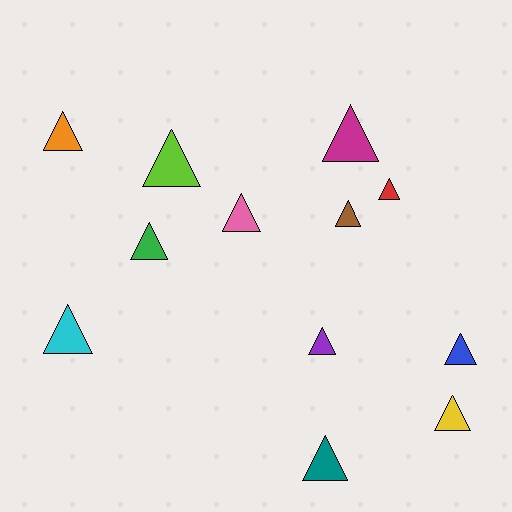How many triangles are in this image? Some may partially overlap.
There are 12 triangles.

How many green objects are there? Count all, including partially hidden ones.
There is 1 green object.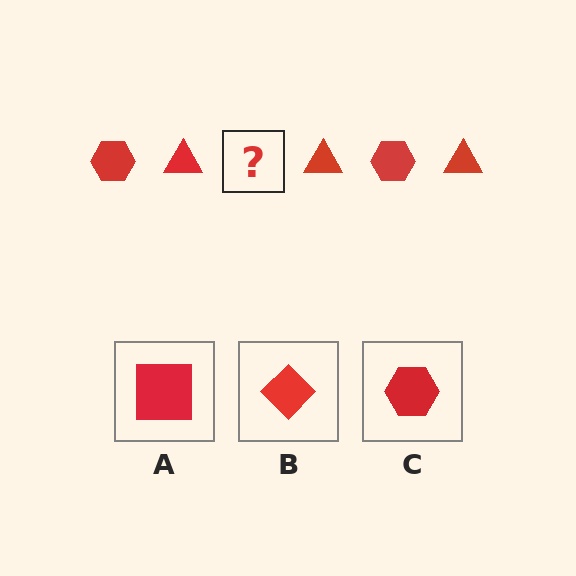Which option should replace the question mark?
Option C.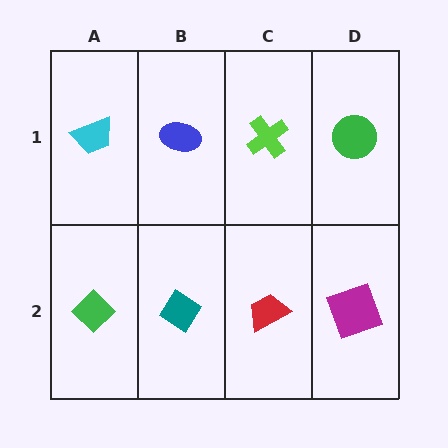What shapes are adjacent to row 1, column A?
A green diamond (row 2, column A), a blue ellipse (row 1, column B).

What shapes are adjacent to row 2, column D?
A green circle (row 1, column D), a red trapezoid (row 2, column C).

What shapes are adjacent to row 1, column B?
A teal diamond (row 2, column B), a cyan trapezoid (row 1, column A), a lime cross (row 1, column C).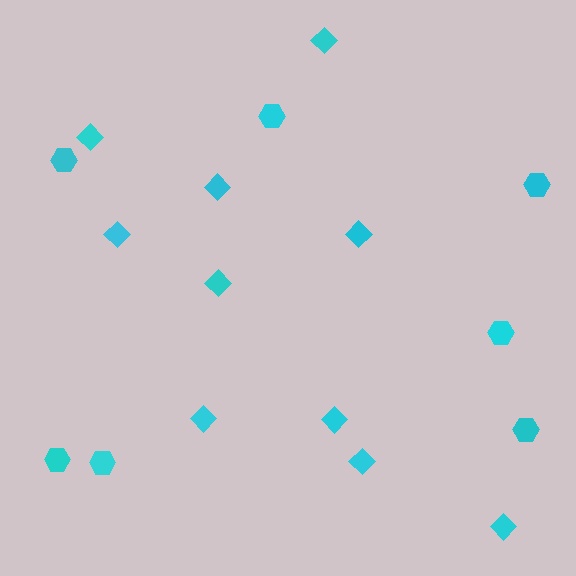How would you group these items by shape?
There are 2 groups: one group of diamonds (10) and one group of hexagons (7).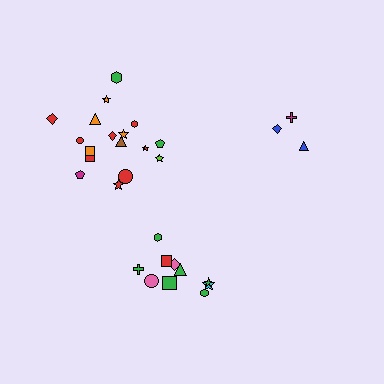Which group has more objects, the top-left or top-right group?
The top-left group.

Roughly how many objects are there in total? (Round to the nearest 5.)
Roughly 30 objects in total.